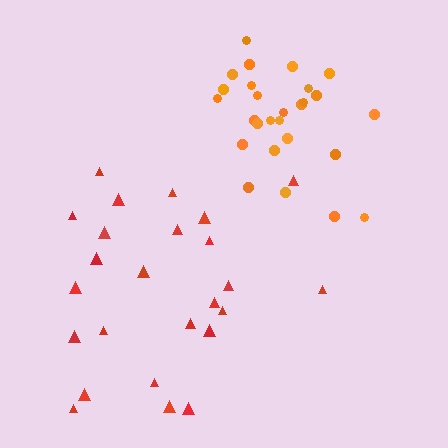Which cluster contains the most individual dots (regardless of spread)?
Orange (27).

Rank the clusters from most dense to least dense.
orange, red.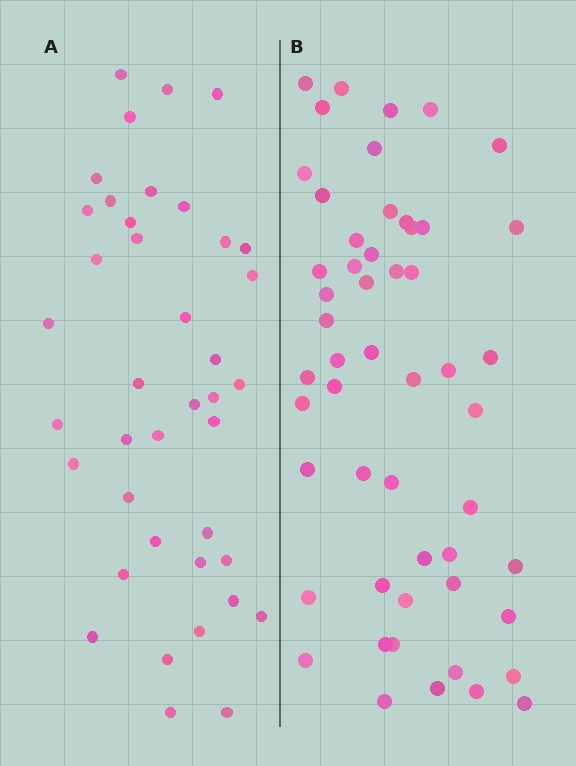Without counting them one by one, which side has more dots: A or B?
Region B (the right region) has more dots.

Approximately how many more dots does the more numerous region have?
Region B has approximately 15 more dots than region A.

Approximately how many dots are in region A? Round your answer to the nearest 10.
About 40 dots.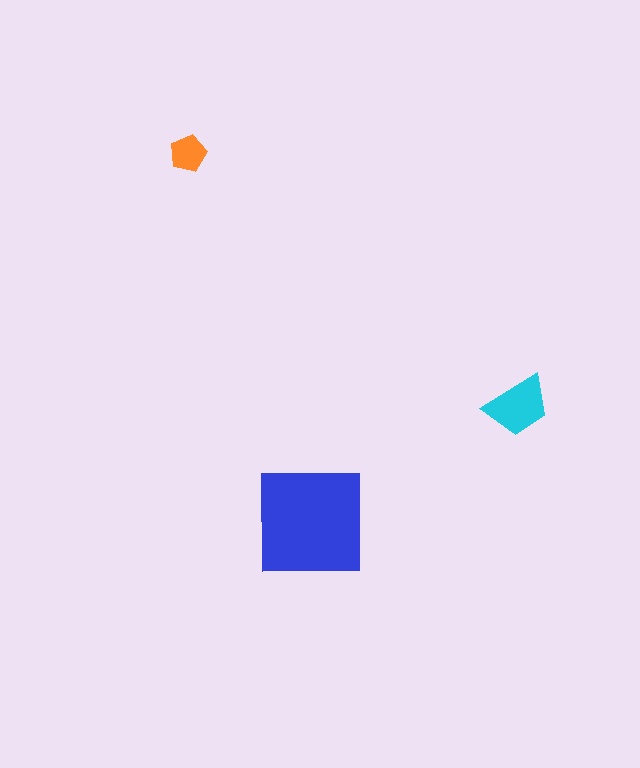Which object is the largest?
The blue square.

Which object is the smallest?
The orange pentagon.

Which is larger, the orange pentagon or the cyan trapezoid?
The cyan trapezoid.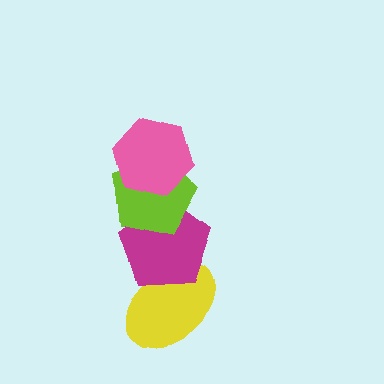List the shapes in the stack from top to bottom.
From top to bottom: the pink hexagon, the lime pentagon, the magenta pentagon, the yellow ellipse.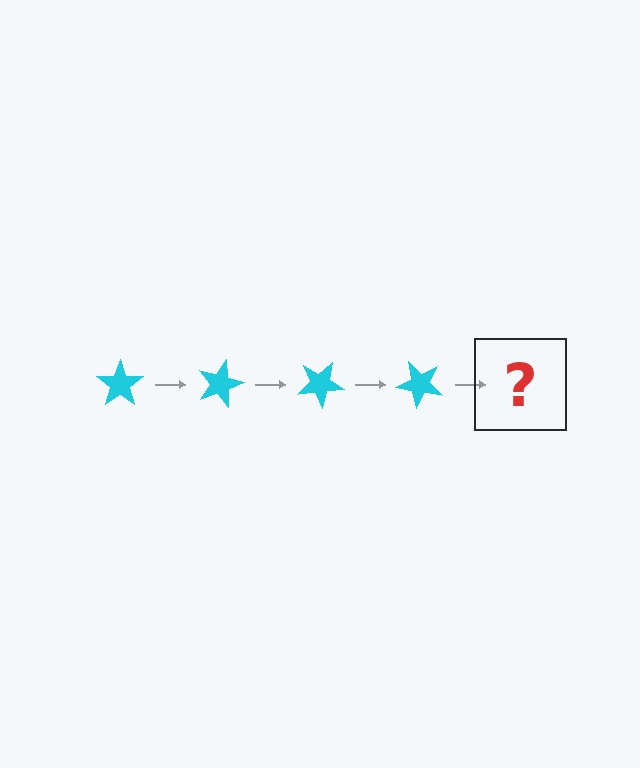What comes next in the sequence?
The next element should be a cyan star rotated 60 degrees.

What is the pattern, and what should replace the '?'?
The pattern is that the star rotates 15 degrees each step. The '?' should be a cyan star rotated 60 degrees.